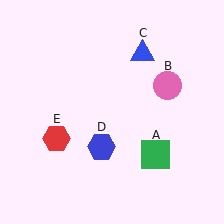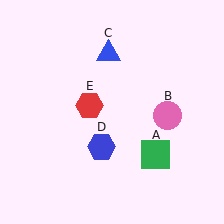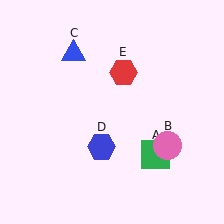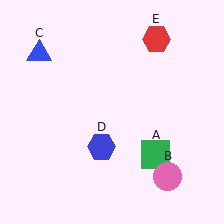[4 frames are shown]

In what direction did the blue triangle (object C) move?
The blue triangle (object C) moved left.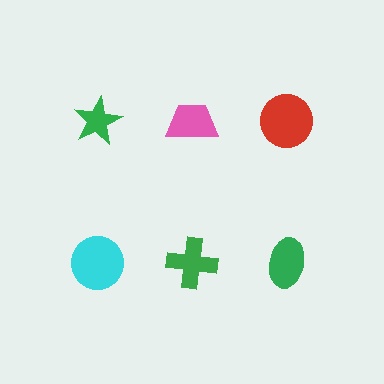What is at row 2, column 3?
A green ellipse.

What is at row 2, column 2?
A green cross.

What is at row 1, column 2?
A pink trapezoid.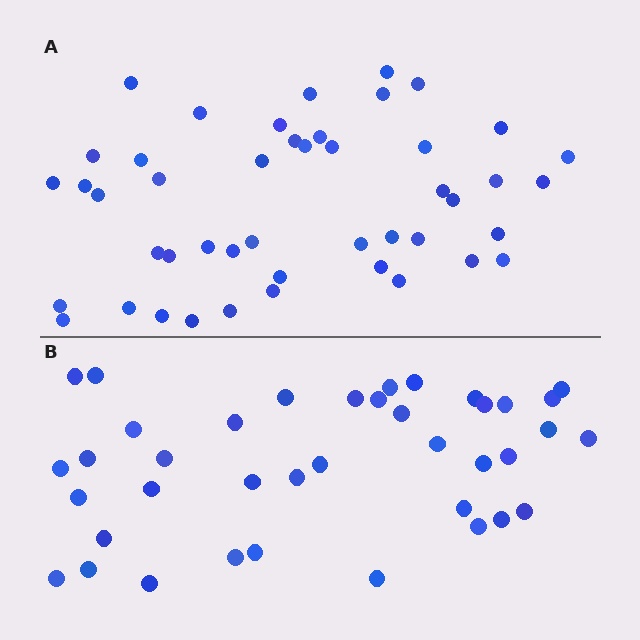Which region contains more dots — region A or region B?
Region A (the top region) has more dots.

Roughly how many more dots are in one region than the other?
Region A has roughly 8 or so more dots than region B.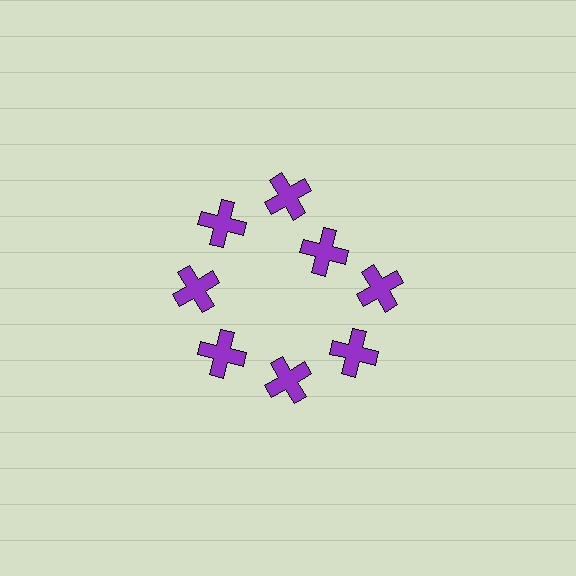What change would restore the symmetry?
The symmetry would be restored by moving it outward, back onto the ring so that all 8 crosses sit at equal angles and equal distance from the center.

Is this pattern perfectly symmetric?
No. The 8 purple crosses are arranged in a ring, but one element near the 2 o'clock position is pulled inward toward the center, breaking the 8-fold rotational symmetry.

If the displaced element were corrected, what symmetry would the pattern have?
It would have 8-fold rotational symmetry — the pattern would map onto itself every 45 degrees.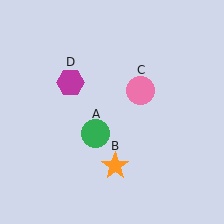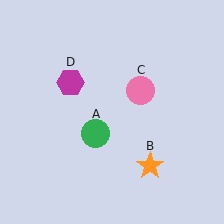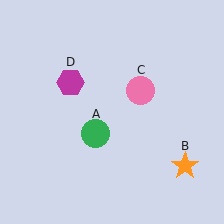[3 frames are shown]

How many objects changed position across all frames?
1 object changed position: orange star (object B).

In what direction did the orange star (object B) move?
The orange star (object B) moved right.